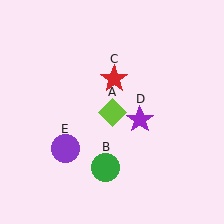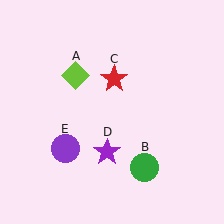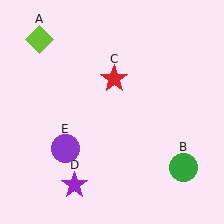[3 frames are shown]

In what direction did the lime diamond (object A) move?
The lime diamond (object A) moved up and to the left.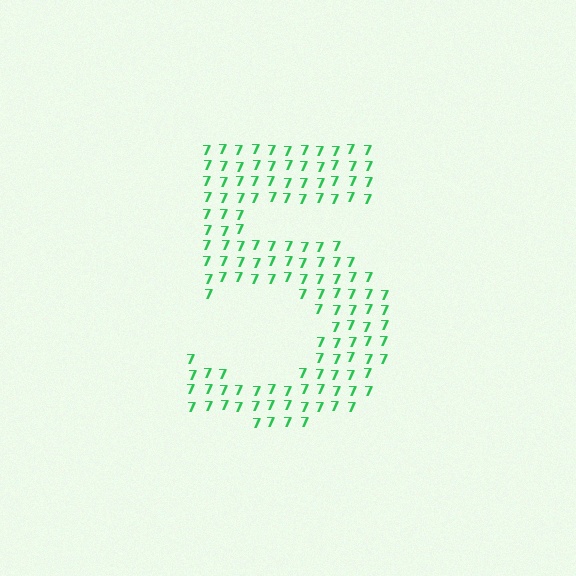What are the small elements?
The small elements are digit 7's.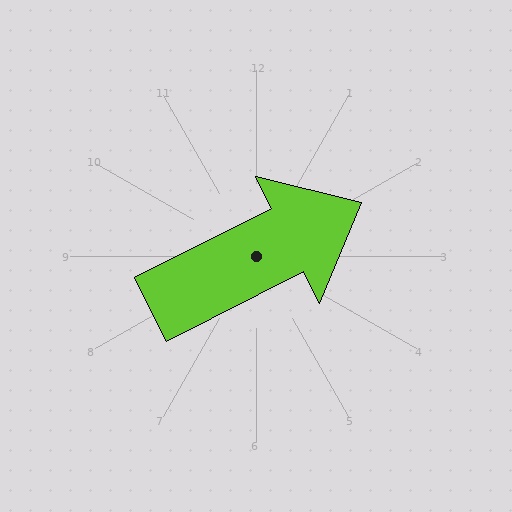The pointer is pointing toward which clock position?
Roughly 2 o'clock.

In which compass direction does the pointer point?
Northeast.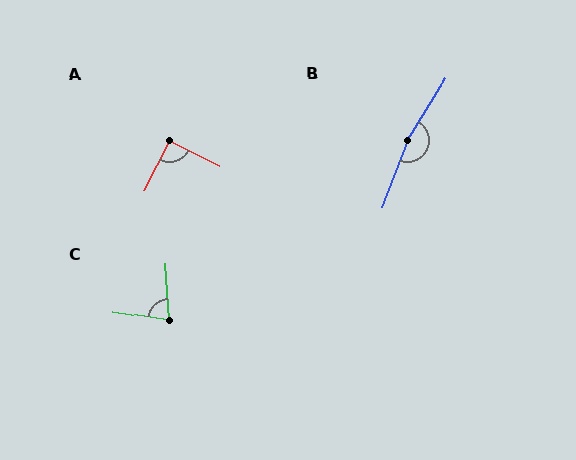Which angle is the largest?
B, at approximately 169 degrees.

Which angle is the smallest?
C, at approximately 77 degrees.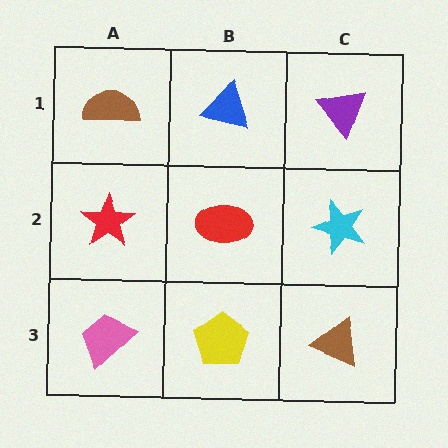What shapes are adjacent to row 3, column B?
A red ellipse (row 2, column B), a pink trapezoid (row 3, column A), a brown triangle (row 3, column C).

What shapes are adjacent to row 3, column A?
A red star (row 2, column A), a yellow pentagon (row 3, column B).